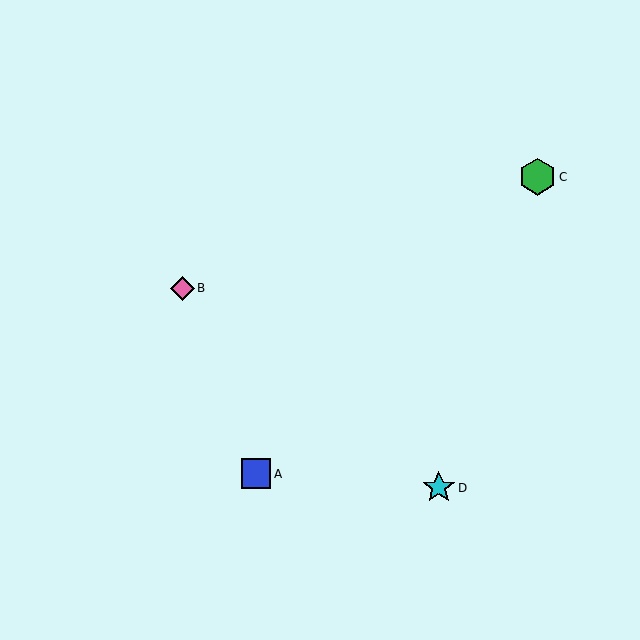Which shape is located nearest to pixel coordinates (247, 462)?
The blue square (labeled A) at (256, 474) is nearest to that location.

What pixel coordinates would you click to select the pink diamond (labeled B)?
Click at (182, 288) to select the pink diamond B.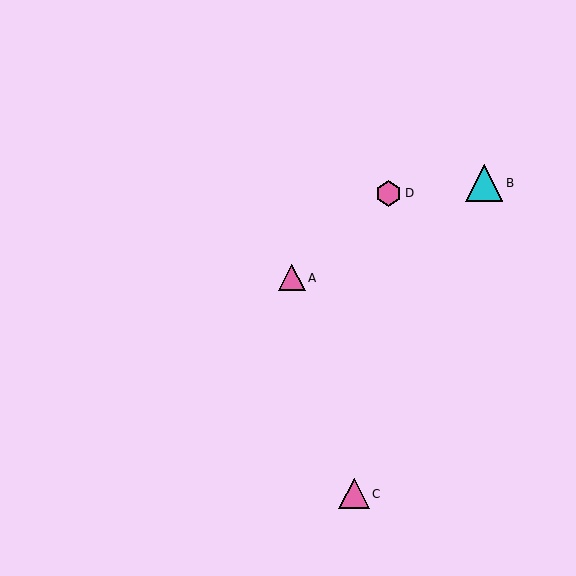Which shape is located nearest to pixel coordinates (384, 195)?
The pink hexagon (labeled D) at (389, 193) is nearest to that location.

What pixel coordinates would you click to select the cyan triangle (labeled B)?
Click at (484, 183) to select the cyan triangle B.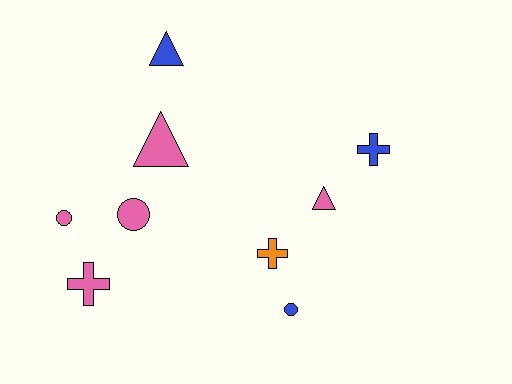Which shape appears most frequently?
Triangle, with 3 objects.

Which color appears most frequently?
Pink, with 5 objects.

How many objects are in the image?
There are 9 objects.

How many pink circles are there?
There are 2 pink circles.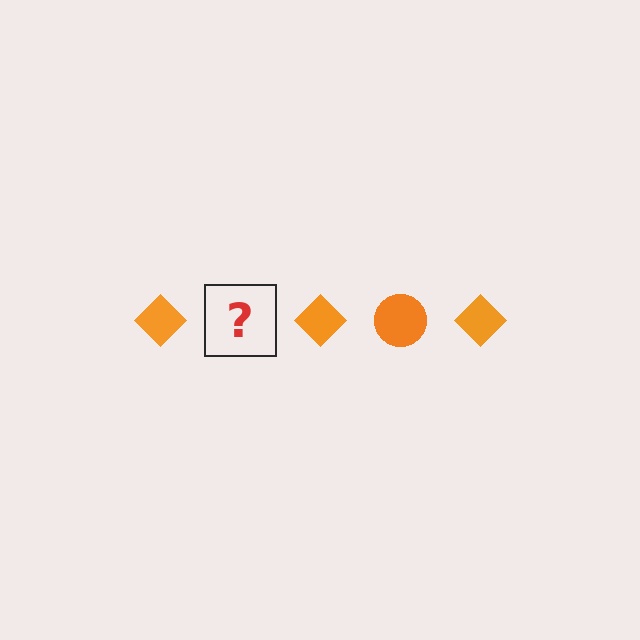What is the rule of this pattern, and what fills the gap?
The rule is that the pattern cycles through diamond, circle shapes in orange. The gap should be filled with an orange circle.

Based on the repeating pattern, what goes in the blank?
The blank should be an orange circle.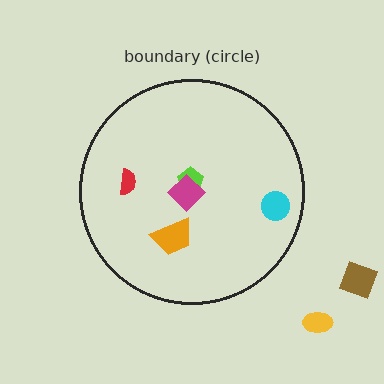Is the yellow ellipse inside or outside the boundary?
Outside.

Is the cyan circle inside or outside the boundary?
Inside.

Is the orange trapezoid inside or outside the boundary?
Inside.